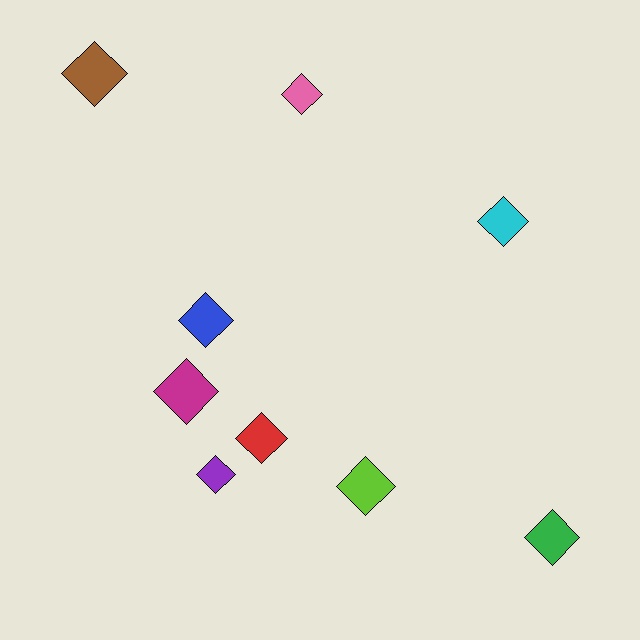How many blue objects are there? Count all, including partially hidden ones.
There is 1 blue object.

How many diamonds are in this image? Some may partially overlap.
There are 9 diamonds.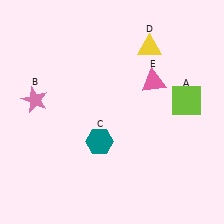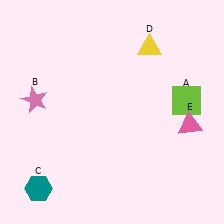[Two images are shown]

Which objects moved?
The objects that moved are: the teal hexagon (C), the pink triangle (E).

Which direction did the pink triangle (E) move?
The pink triangle (E) moved down.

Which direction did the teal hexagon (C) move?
The teal hexagon (C) moved left.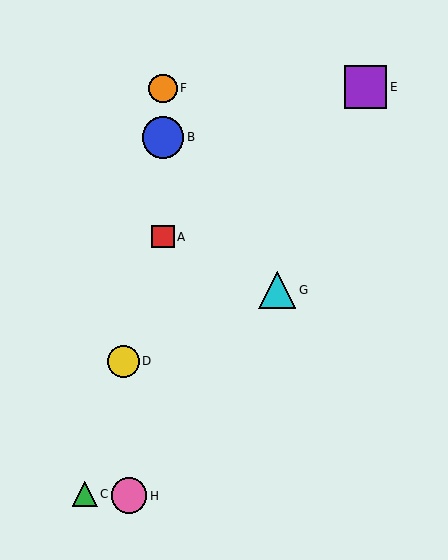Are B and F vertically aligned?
Yes, both are at x≈163.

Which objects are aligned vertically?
Objects A, B, F are aligned vertically.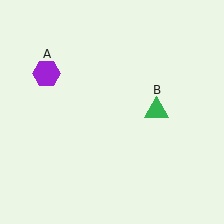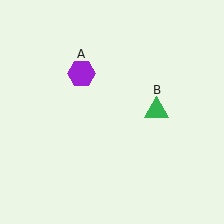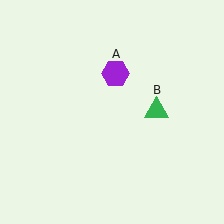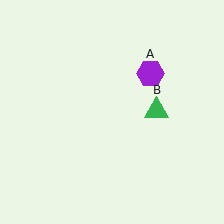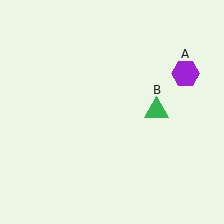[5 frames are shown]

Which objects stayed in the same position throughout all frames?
Green triangle (object B) remained stationary.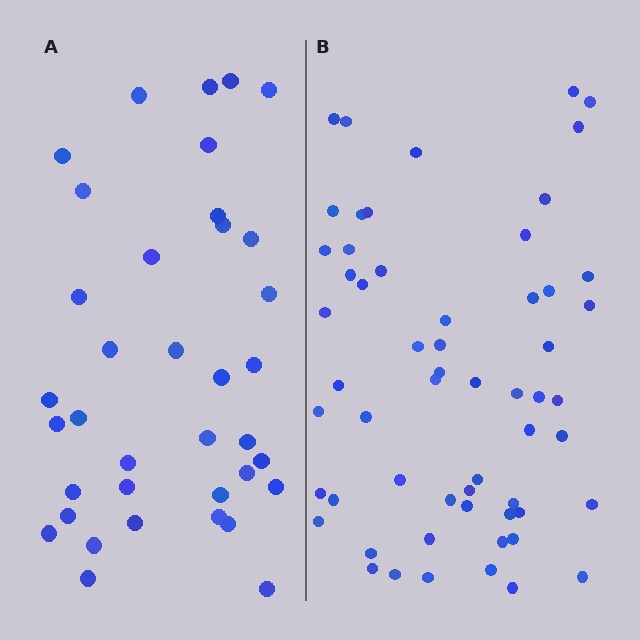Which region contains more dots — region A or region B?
Region B (the right region) has more dots.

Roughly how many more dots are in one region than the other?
Region B has approximately 20 more dots than region A.